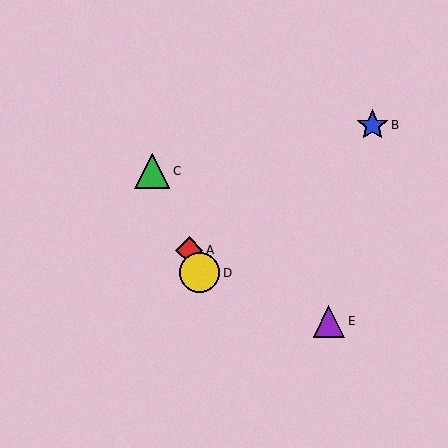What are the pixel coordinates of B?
Object B is at (373, 125).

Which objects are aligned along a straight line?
Objects A, C, D are aligned along a straight line.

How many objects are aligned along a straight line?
3 objects (A, C, D) are aligned along a straight line.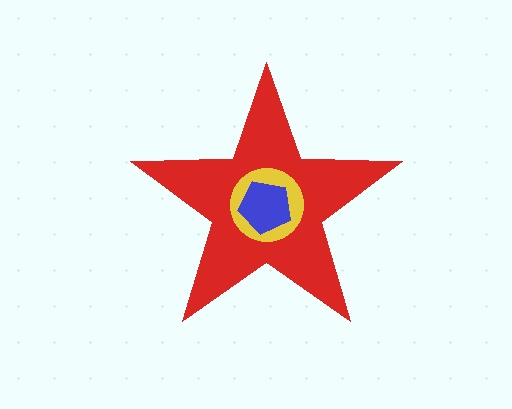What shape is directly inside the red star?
The yellow circle.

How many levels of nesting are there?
3.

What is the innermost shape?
The blue pentagon.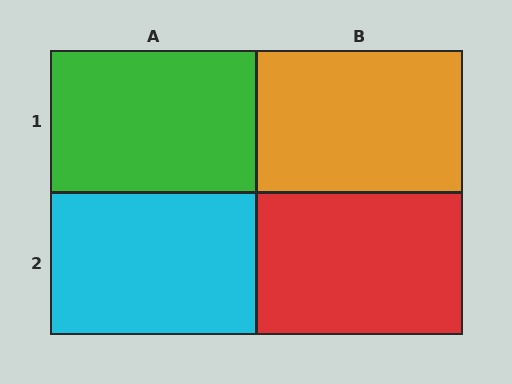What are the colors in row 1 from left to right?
Green, orange.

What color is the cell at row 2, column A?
Cyan.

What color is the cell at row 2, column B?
Red.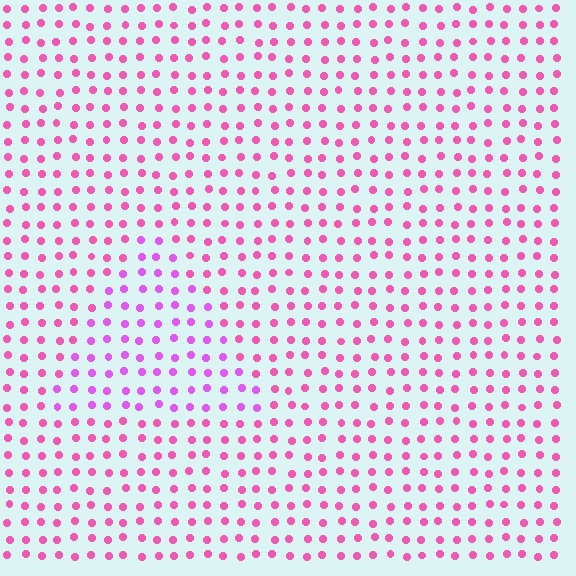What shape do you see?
I see a triangle.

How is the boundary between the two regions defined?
The boundary is defined purely by a slight shift in hue (about 31 degrees). Spacing, size, and orientation are identical on both sides.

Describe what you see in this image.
The image is filled with small pink elements in a uniform arrangement. A triangle-shaped region is visible where the elements are tinted to a slightly different hue, forming a subtle color boundary.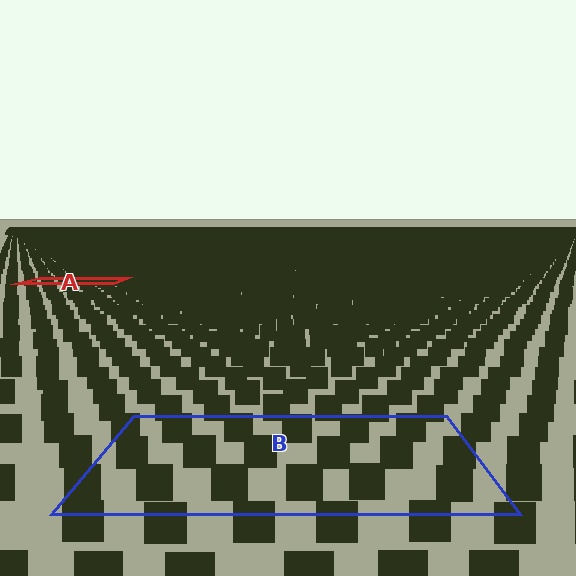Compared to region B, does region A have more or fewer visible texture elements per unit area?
Region A has more texture elements per unit area — they are packed more densely because it is farther away.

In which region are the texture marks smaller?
The texture marks are smaller in region A, because it is farther away.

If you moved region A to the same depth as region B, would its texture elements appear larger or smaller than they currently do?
They would appear larger. At a closer depth, the same texture elements are projected at a bigger on-screen size.